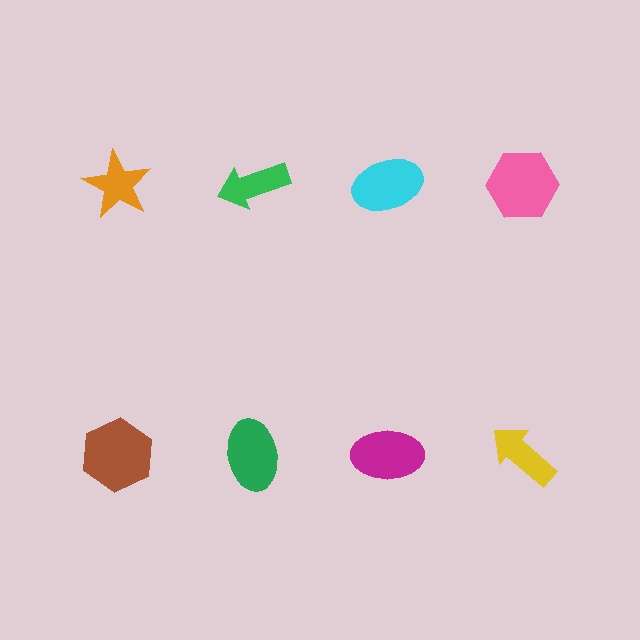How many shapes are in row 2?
4 shapes.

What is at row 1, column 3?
A cyan ellipse.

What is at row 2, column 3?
A magenta ellipse.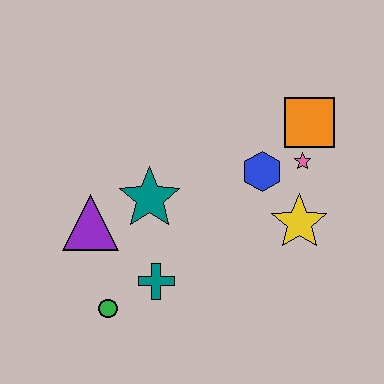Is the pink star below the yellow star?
No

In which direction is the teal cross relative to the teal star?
The teal cross is below the teal star.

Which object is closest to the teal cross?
The green circle is closest to the teal cross.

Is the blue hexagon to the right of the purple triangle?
Yes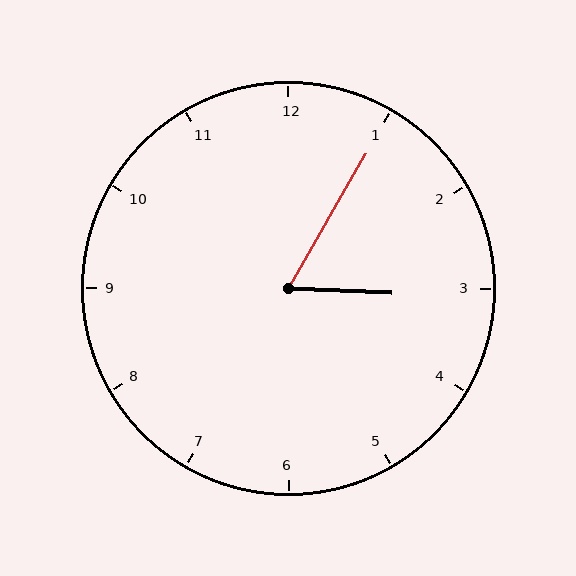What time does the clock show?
3:05.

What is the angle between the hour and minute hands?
Approximately 62 degrees.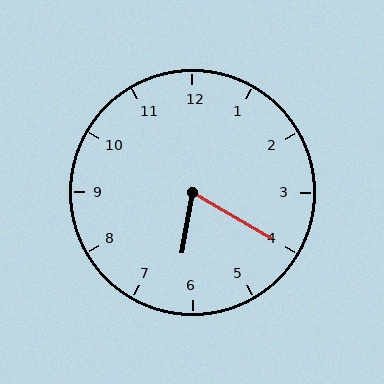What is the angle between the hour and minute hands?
Approximately 70 degrees.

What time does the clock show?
6:20.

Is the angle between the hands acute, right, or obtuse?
It is acute.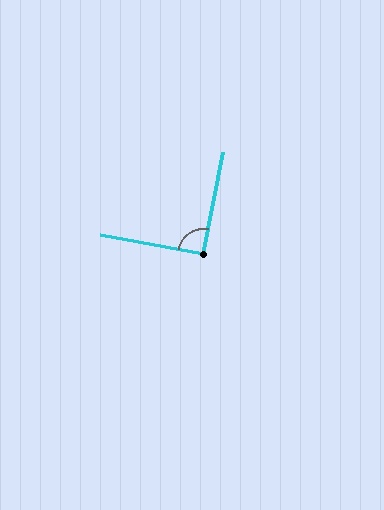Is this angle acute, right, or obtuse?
It is approximately a right angle.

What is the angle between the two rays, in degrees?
Approximately 90 degrees.